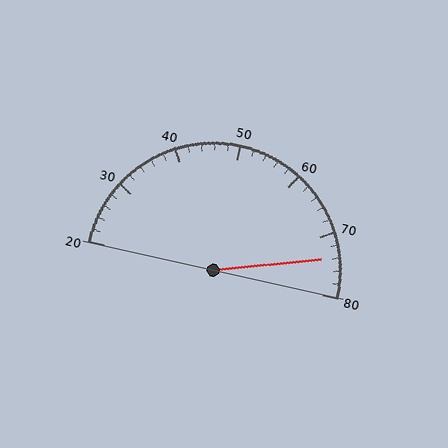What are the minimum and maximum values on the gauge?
The gauge ranges from 20 to 80.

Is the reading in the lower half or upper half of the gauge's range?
The reading is in the upper half of the range (20 to 80).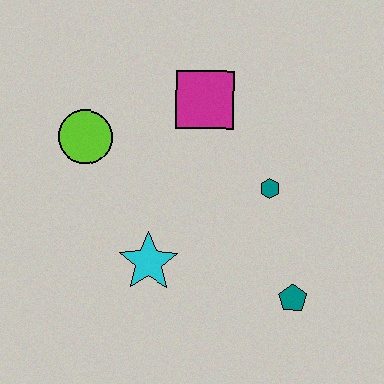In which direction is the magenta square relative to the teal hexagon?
The magenta square is above the teal hexagon.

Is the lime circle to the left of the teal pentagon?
Yes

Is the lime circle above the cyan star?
Yes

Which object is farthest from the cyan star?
The magenta square is farthest from the cyan star.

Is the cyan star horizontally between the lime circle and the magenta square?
Yes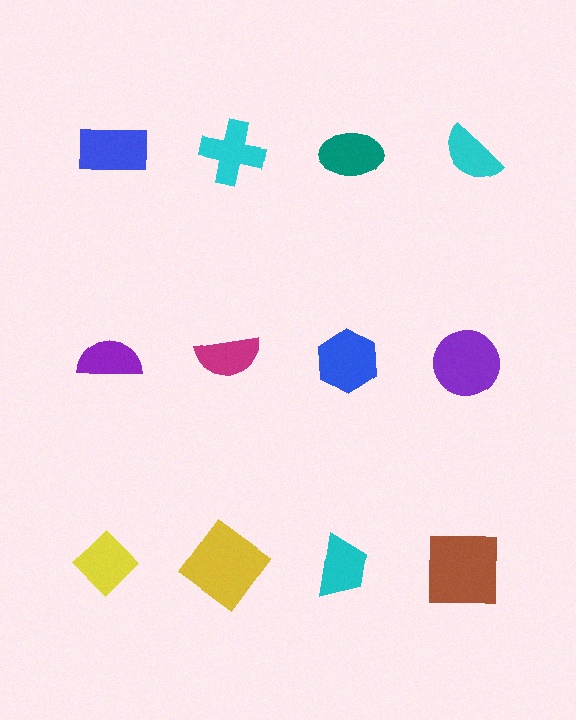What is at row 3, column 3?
A cyan trapezoid.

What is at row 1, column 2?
A cyan cross.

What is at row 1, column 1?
A blue rectangle.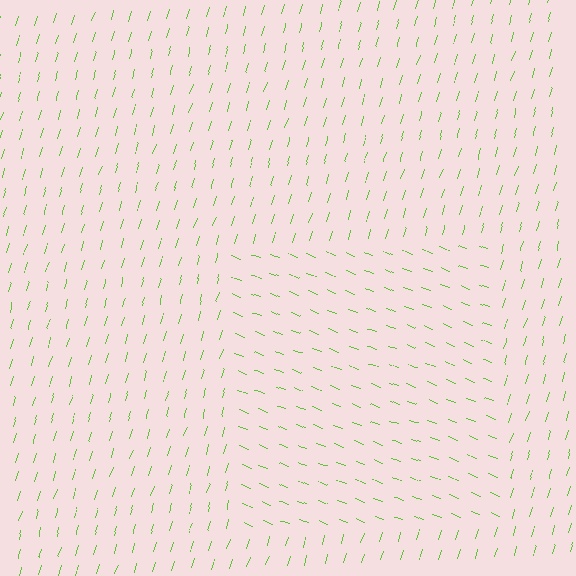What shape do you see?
I see a rectangle.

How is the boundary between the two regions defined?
The boundary is defined purely by a change in line orientation (approximately 85 degrees difference). All lines are the same color and thickness.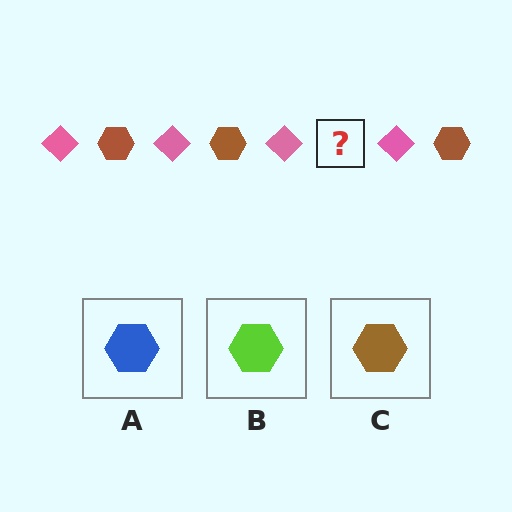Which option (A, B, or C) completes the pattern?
C.